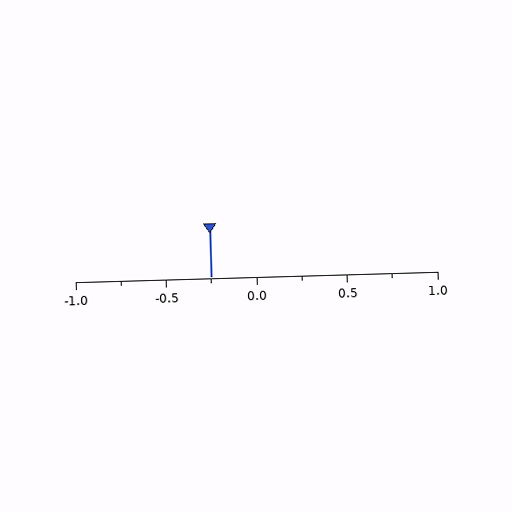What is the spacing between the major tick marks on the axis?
The major ticks are spaced 0.5 apart.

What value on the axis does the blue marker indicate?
The marker indicates approximately -0.25.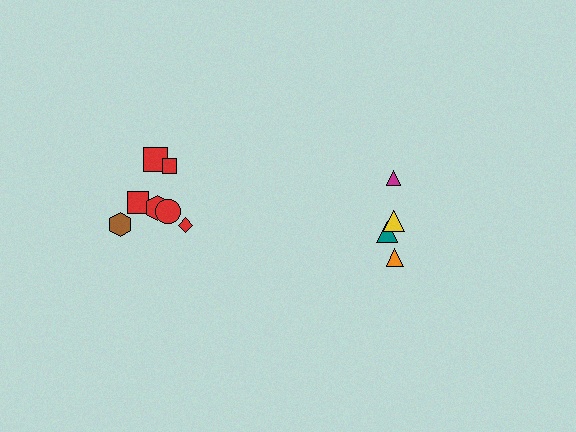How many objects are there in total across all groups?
There are 11 objects.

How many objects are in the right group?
There are 4 objects.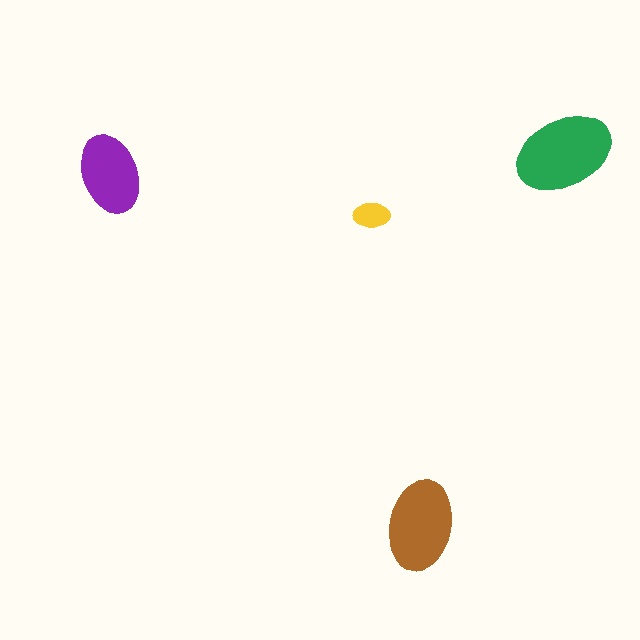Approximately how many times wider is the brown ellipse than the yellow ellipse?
About 2.5 times wider.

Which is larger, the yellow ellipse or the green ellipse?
The green one.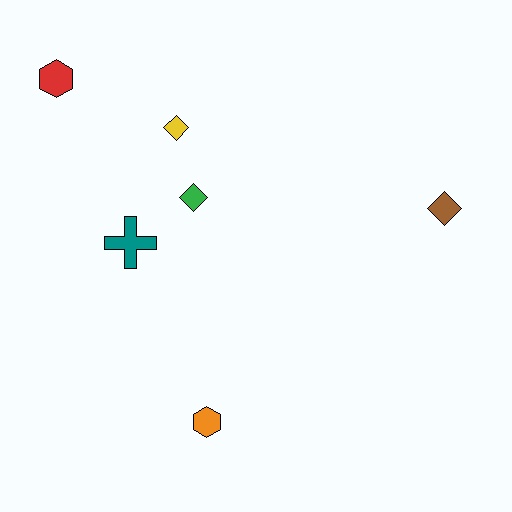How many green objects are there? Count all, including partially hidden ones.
There is 1 green object.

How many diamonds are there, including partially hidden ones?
There are 3 diamonds.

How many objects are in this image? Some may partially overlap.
There are 6 objects.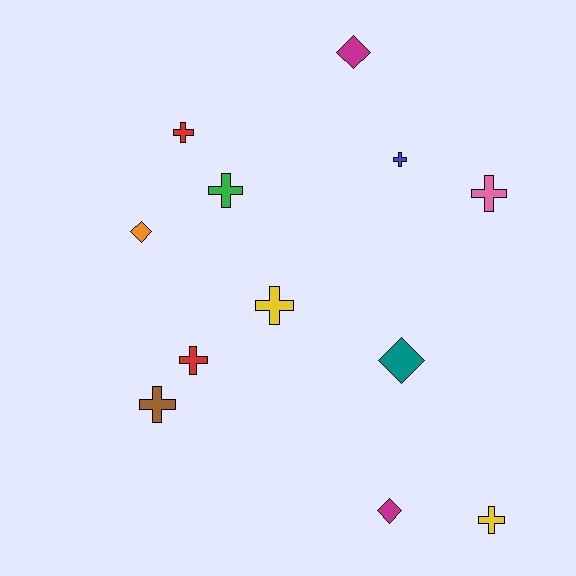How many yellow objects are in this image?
There are 2 yellow objects.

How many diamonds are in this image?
There are 4 diamonds.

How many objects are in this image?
There are 12 objects.